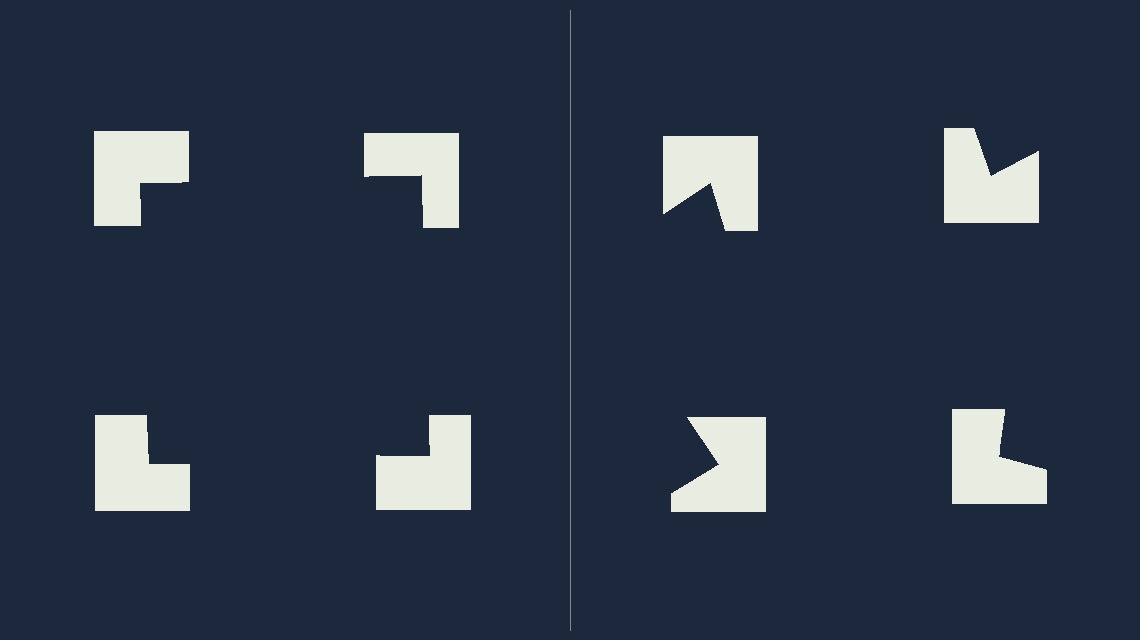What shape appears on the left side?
An illusory square.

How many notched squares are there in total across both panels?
8 — 4 on each side.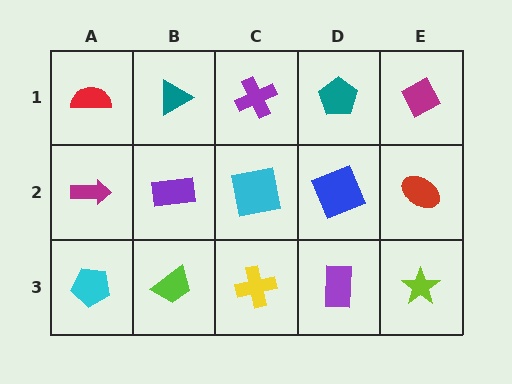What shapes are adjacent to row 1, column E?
A red ellipse (row 2, column E), a teal pentagon (row 1, column D).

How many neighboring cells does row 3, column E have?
2.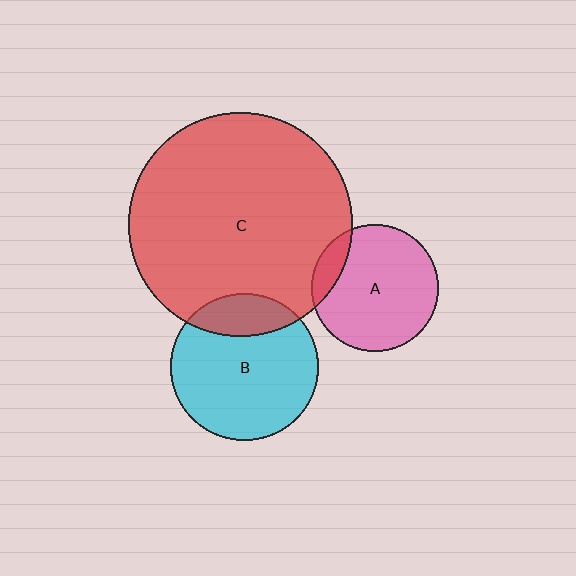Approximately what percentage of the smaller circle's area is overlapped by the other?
Approximately 15%.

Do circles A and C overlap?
Yes.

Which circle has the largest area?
Circle C (red).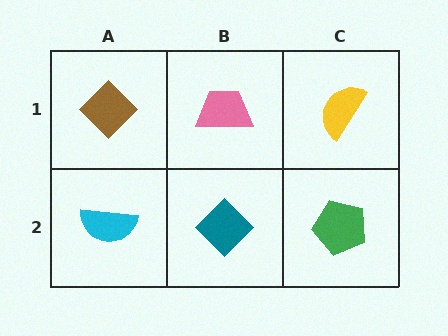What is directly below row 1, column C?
A green pentagon.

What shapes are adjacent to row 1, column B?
A teal diamond (row 2, column B), a brown diamond (row 1, column A), a yellow semicircle (row 1, column C).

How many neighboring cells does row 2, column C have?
2.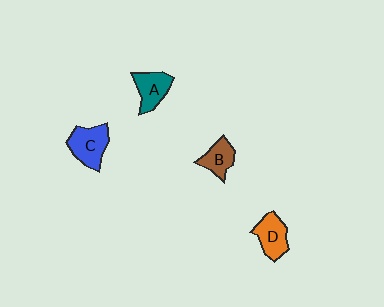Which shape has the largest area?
Shape C (blue).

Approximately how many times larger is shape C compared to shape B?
Approximately 1.4 times.